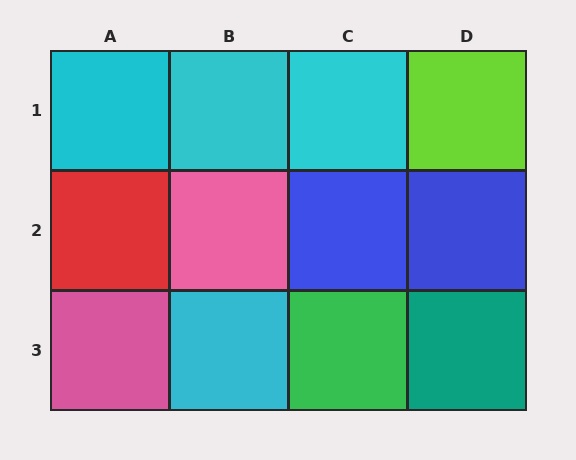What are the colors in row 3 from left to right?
Pink, cyan, green, teal.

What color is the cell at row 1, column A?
Cyan.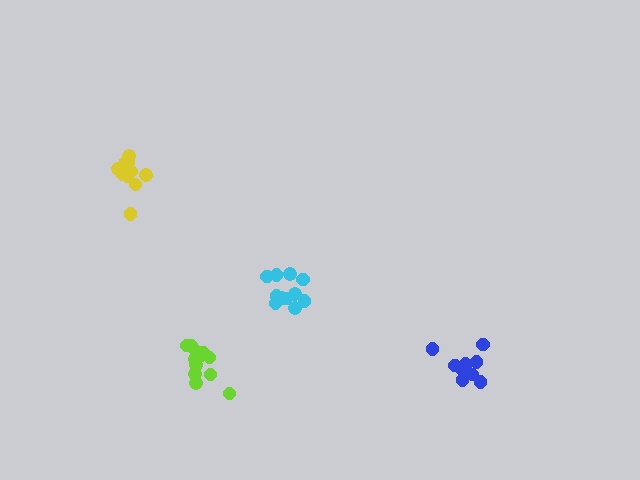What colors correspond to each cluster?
The clusters are colored: cyan, lime, blue, yellow.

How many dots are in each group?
Group 1: 11 dots, Group 2: 12 dots, Group 3: 11 dots, Group 4: 11 dots (45 total).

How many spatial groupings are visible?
There are 4 spatial groupings.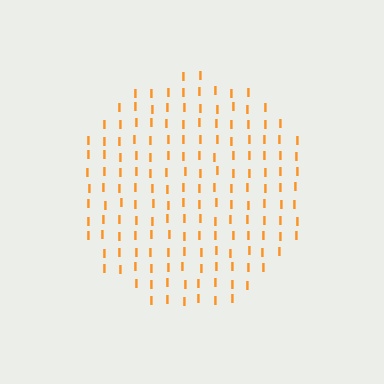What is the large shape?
The large shape is a circle.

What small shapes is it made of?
It is made of small letter I's.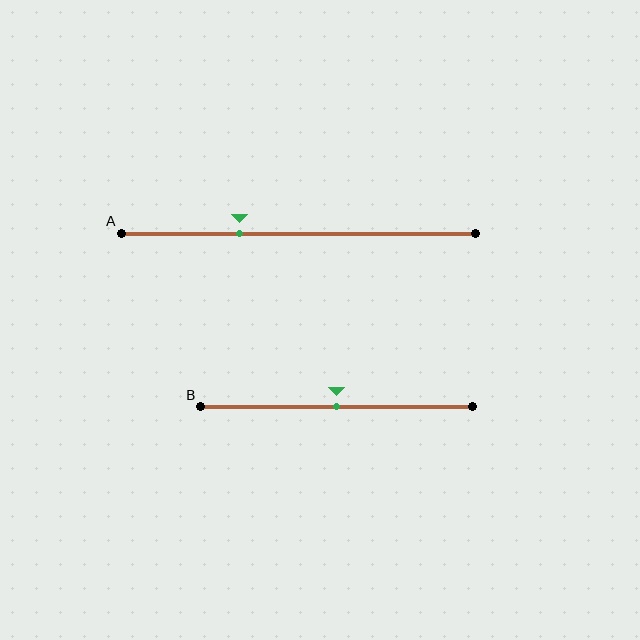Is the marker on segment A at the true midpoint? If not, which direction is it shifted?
No, the marker on segment A is shifted to the left by about 17% of the segment length.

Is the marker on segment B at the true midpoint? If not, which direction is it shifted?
Yes, the marker on segment B is at the true midpoint.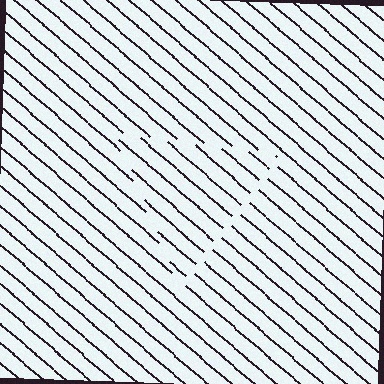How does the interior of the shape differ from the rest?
The interior of the shape contains the same grating, shifted by half a period — the contour is defined by the phase discontinuity where line-ends from the inner and outer gratings abut.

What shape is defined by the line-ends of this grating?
An illusory triangle. The interior of the shape contains the same grating, shifted by half a period — the contour is defined by the phase discontinuity where line-ends from the inner and outer gratings abut.